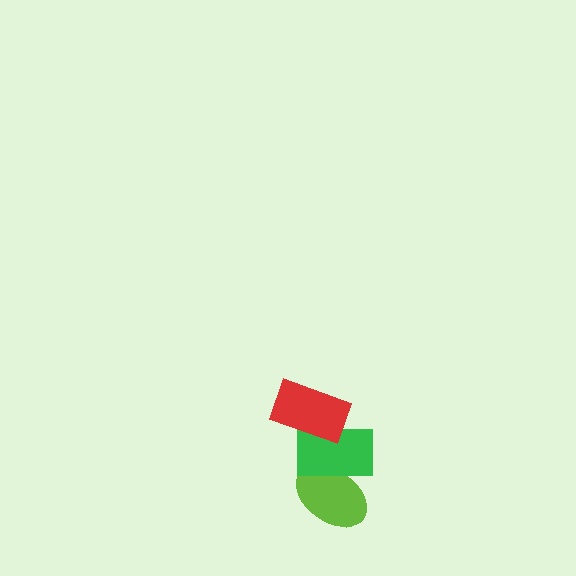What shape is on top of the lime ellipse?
The green rectangle is on top of the lime ellipse.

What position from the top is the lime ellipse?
The lime ellipse is 3rd from the top.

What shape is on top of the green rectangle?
The red rectangle is on top of the green rectangle.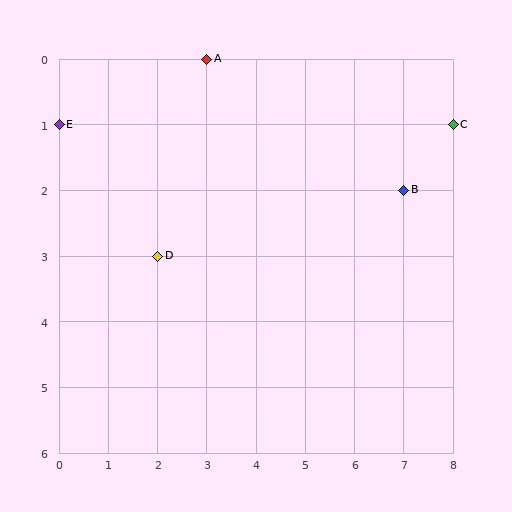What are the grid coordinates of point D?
Point D is at grid coordinates (2, 3).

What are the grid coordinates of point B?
Point B is at grid coordinates (7, 2).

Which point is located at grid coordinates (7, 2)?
Point B is at (7, 2).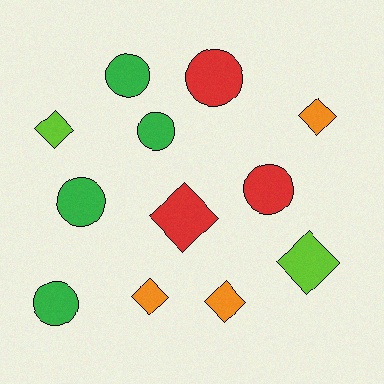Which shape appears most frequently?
Diamond, with 6 objects.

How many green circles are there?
There are 4 green circles.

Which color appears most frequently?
Green, with 4 objects.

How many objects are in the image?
There are 12 objects.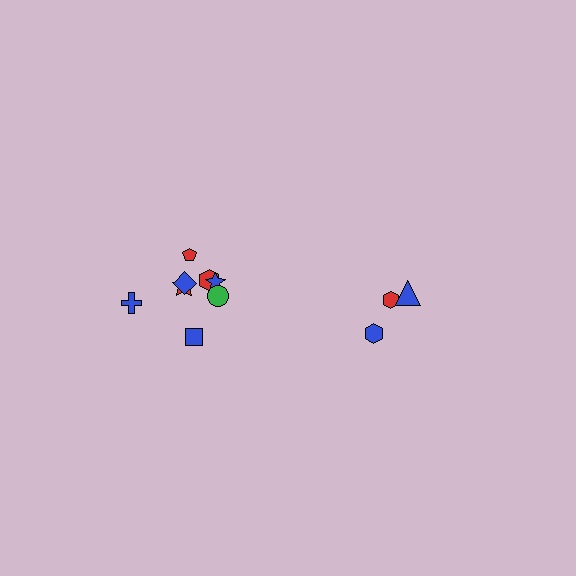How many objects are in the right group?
There are 3 objects.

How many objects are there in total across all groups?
There are 11 objects.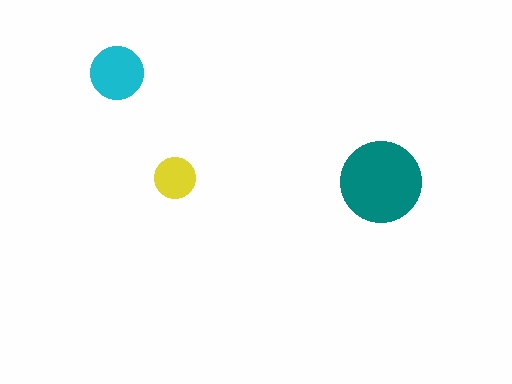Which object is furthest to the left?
The cyan circle is leftmost.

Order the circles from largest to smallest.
the teal one, the cyan one, the yellow one.